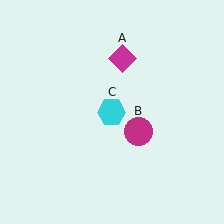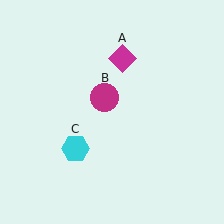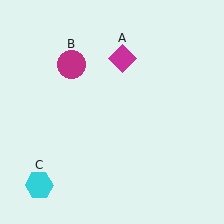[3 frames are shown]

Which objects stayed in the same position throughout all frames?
Magenta diamond (object A) remained stationary.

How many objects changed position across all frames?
2 objects changed position: magenta circle (object B), cyan hexagon (object C).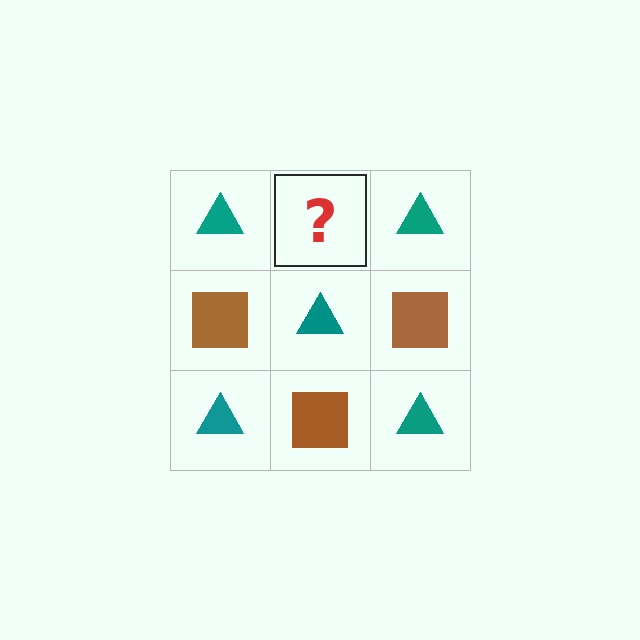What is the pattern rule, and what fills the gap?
The rule is that it alternates teal triangle and brown square in a checkerboard pattern. The gap should be filled with a brown square.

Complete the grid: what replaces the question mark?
The question mark should be replaced with a brown square.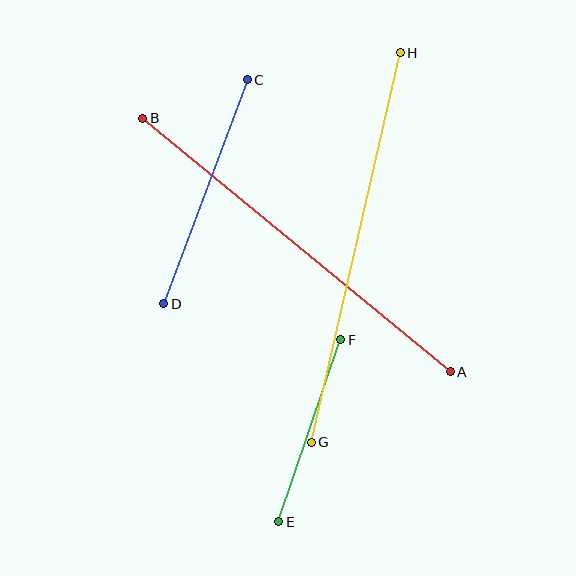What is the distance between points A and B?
The distance is approximately 398 pixels.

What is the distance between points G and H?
The distance is approximately 400 pixels.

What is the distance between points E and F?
The distance is approximately 192 pixels.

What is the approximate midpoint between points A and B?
The midpoint is at approximately (297, 245) pixels.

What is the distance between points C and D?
The distance is approximately 239 pixels.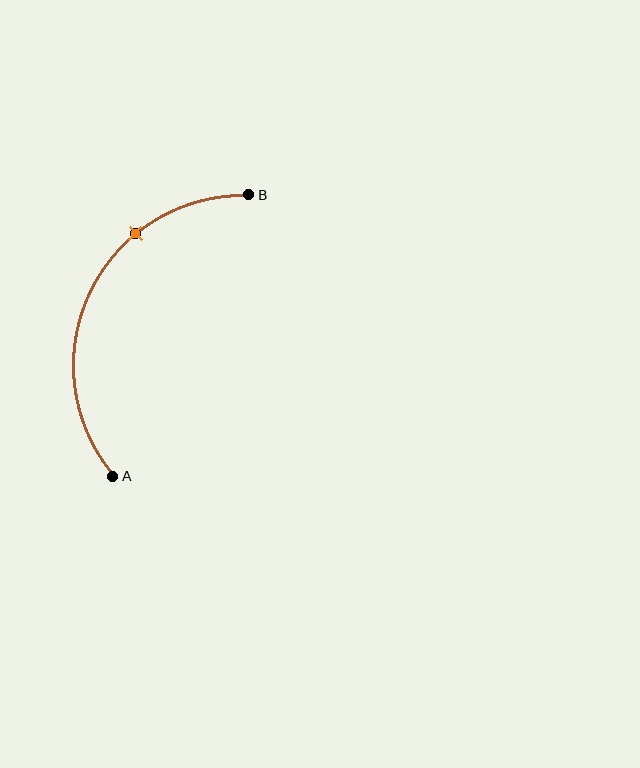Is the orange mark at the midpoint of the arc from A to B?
No. The orange mark lies on the arc but is closer to endpoint B. The arc midpoint would be at the point on the curve equidistant along the arc from both A and B.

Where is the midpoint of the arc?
The arc midpoint is the point on the curve farthest from the straight line joining A and B. It sits to the left of that line.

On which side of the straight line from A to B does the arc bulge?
The arc bulges to the left of the straight line connecting A and B.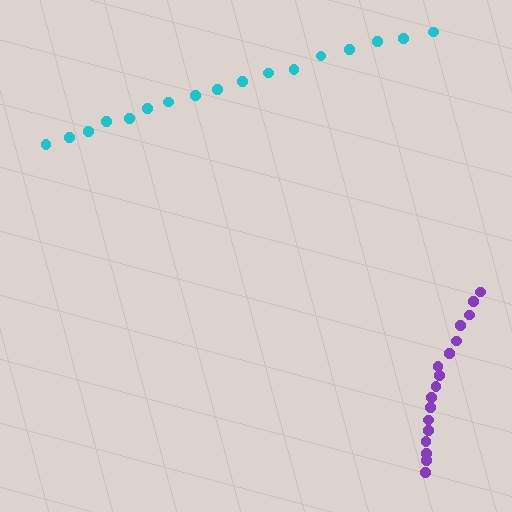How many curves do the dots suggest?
There are 2 distinct paths.